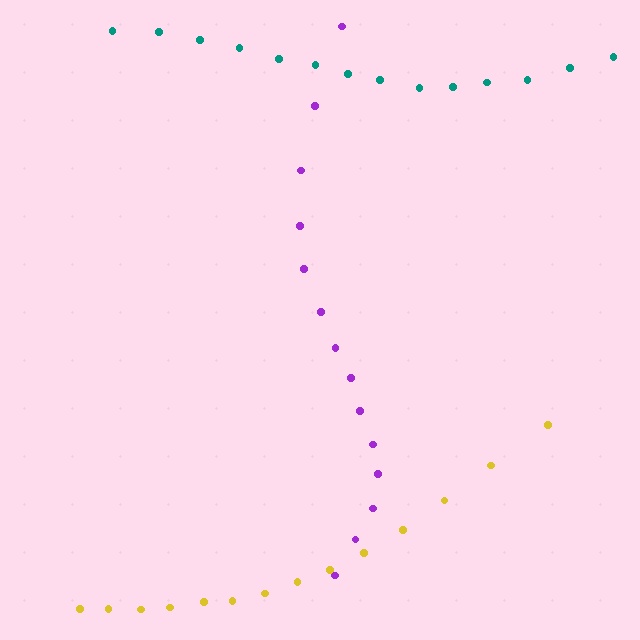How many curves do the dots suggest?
There are 3 distinct paths.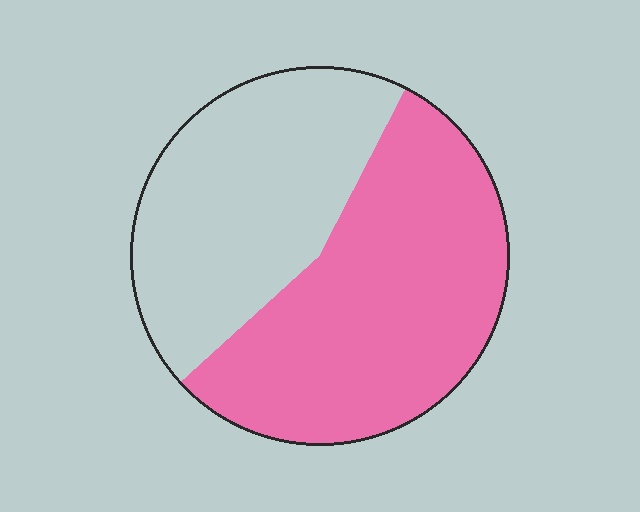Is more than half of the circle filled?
Yes.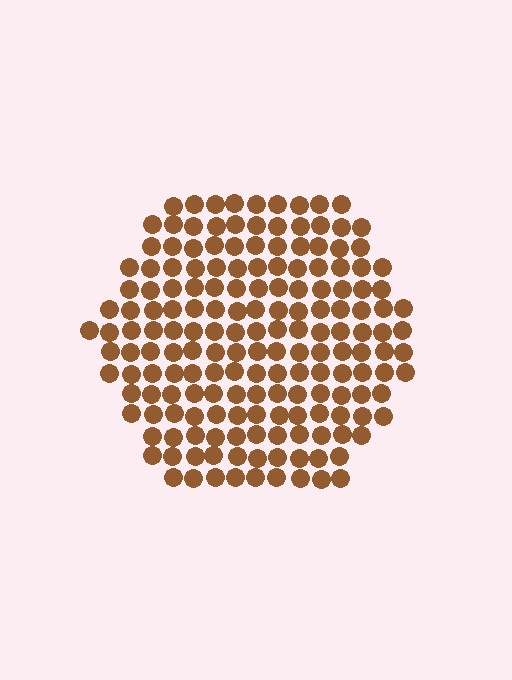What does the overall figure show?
The overall figure shows a hexagon.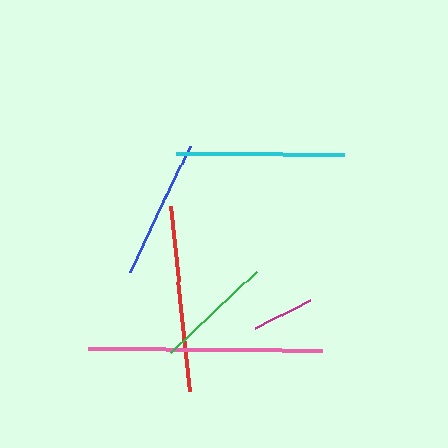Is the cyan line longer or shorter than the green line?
The cyan line is longer than the green line.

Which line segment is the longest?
The pink line is the longest at approximately 233 pixels.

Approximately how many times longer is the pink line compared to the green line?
The pink line is approximately 2.0 times the length of the green line.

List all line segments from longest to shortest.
From longest to shortest: pink, red, cyan, blue, green, magenta.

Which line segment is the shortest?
The magenta line is the shortest at approximately 62 pixels.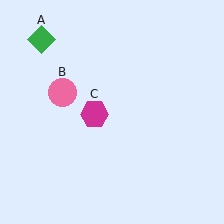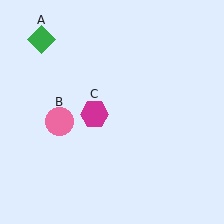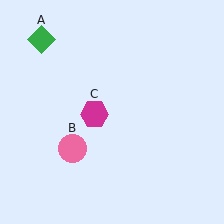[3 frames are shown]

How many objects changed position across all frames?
1 object changed position: pink circle (object B).